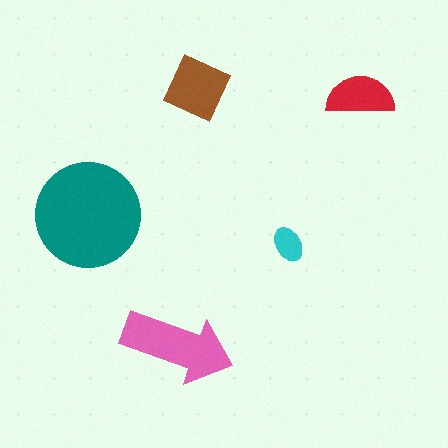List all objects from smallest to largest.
The cyan ellipse, the red semicircle, the brown square, the pink arrow, the teal circle.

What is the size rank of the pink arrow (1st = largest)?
2nd.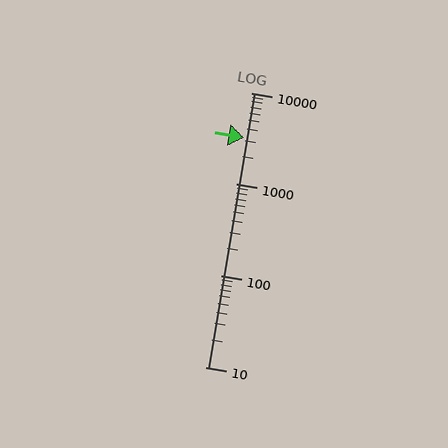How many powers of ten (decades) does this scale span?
The scale spans 3 decades, from 10 to 10000.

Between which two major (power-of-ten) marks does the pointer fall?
The pointer is between 1000 and 10000.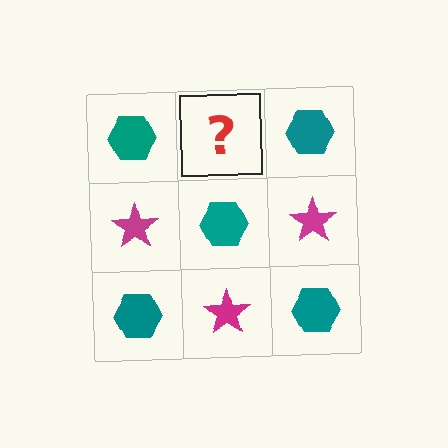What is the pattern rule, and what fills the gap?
The rule is that it alternates teal hexagon and magenta star in a checkerboard pattern. The gap should be filled with a magenta star.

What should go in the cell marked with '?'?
The missing cell should contain a magenta star.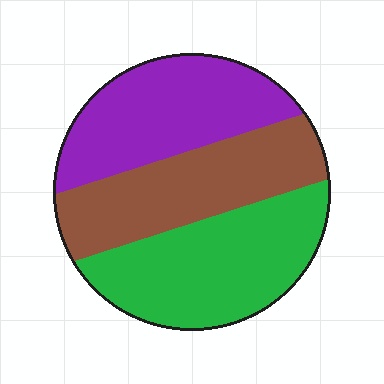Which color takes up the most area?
Green, at roughly 35%.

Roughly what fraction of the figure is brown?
Brown covers 32% of the figure.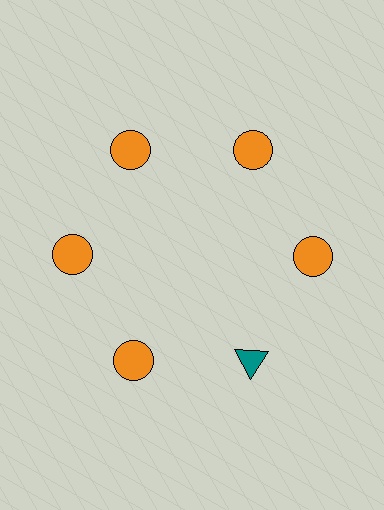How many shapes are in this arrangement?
There are 6 shapes arranged in a ring pattern.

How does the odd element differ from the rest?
It differs in both color (teal instead of orange) and shape (triangle instead of circle).